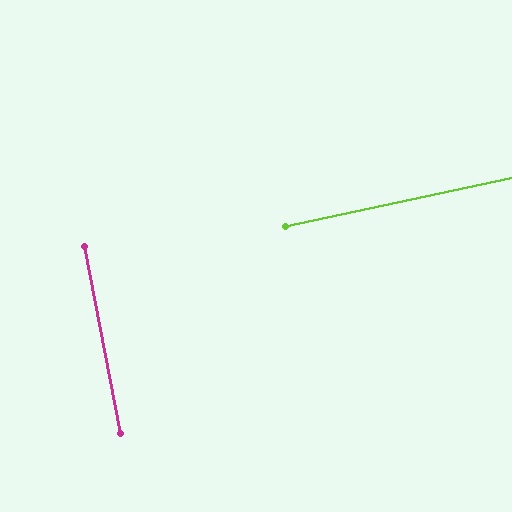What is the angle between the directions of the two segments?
Approximately 88 degrees.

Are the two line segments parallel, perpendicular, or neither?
Perpendicular — they meet at approximately 88°.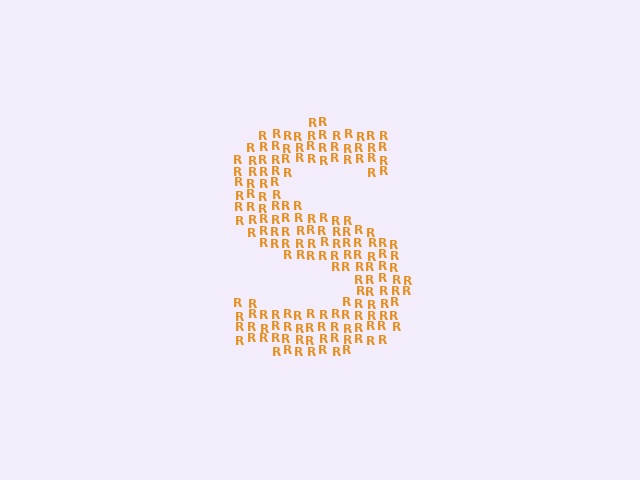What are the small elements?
The small elements are letter R's.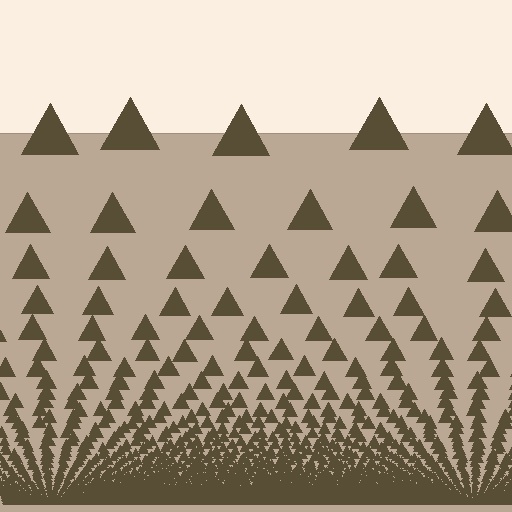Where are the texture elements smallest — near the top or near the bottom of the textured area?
Near the bottom.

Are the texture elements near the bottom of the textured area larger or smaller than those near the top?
Smaller. The gradient is inverted — elements near the bottom are smaller and denser.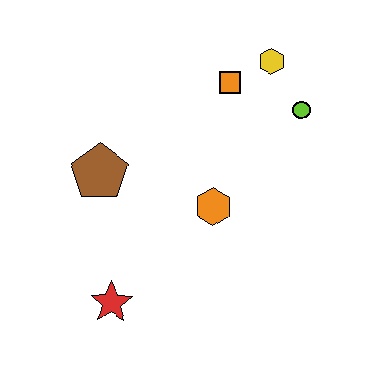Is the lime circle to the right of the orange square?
Yes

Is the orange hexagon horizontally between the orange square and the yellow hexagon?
No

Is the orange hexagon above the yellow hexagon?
No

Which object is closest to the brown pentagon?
The orange hexagon is closest to the brown pentagon.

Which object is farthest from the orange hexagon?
The yellow hexagon is farthest from the orange hexagon.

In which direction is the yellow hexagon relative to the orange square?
The yellow hexagon is to the right of the orange square.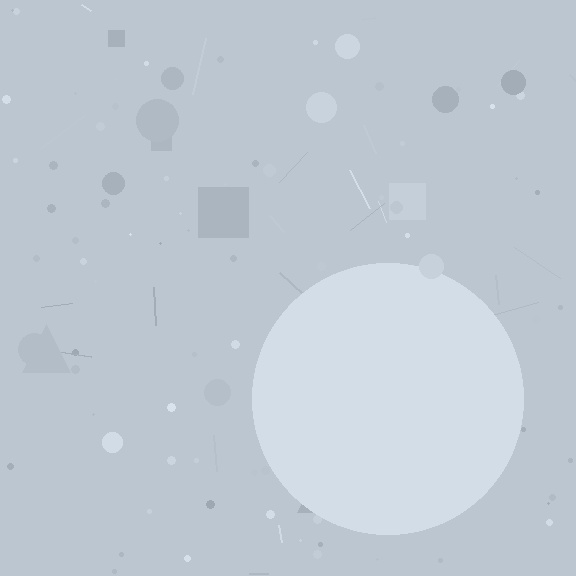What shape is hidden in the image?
A circle is hidden in the image.